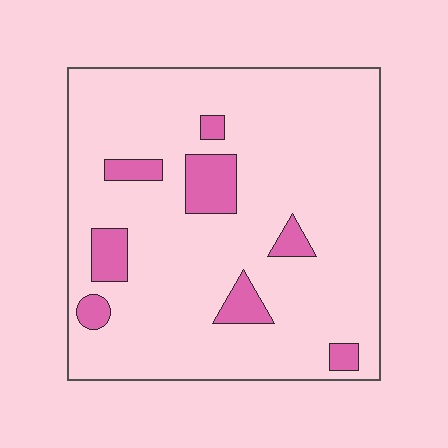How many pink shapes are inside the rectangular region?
8.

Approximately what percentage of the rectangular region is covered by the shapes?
Approximately 10%.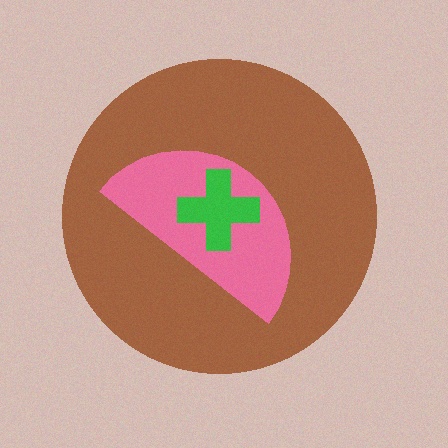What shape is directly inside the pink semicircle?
The green cross.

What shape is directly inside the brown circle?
The pink semicircle.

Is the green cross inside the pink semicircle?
Yes.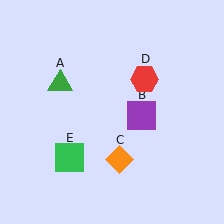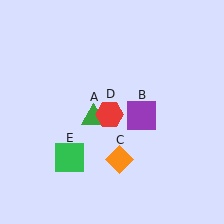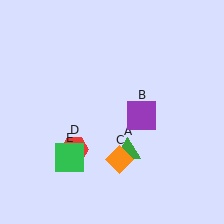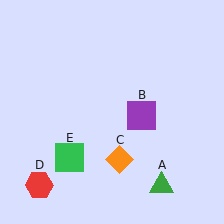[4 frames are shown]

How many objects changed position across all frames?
2 objects changed position: green triangle (object A), red hexagon (object D).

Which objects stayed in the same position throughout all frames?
Purple square (object B) and orange diamond (object C) and green square (object E) remained stationary.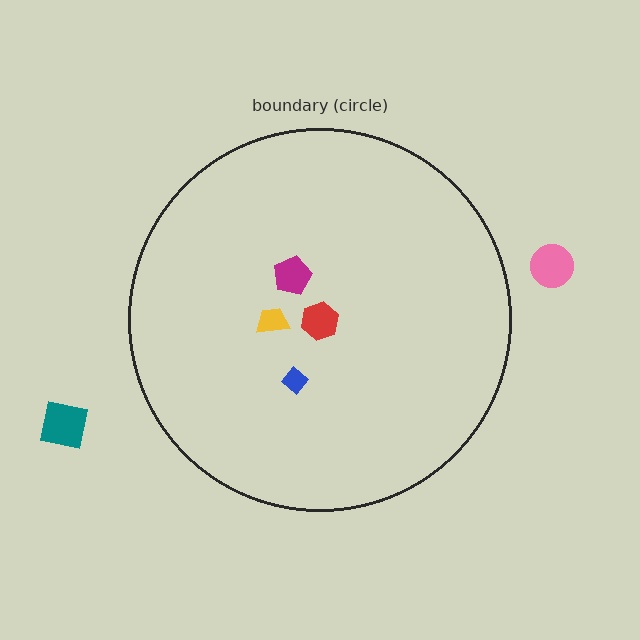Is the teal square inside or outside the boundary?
Outside.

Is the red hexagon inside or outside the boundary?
Inside.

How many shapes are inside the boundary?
4 inside, 2 outside.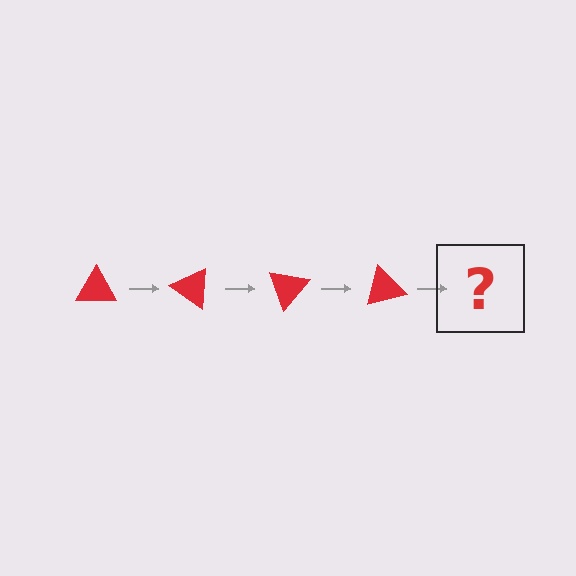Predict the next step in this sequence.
The next step is a red triangle rotated 140 degrees.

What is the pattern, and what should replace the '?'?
The pattern is that the triangle rotates 35 degrees each step. The '?' should be a red triangle rotated 140 degrees.